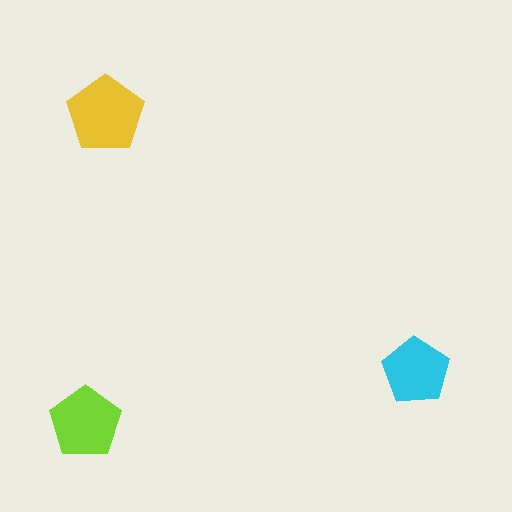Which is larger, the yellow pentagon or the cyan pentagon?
The yellow one.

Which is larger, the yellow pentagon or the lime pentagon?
The yellow one.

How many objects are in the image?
There are 3 objects in the image.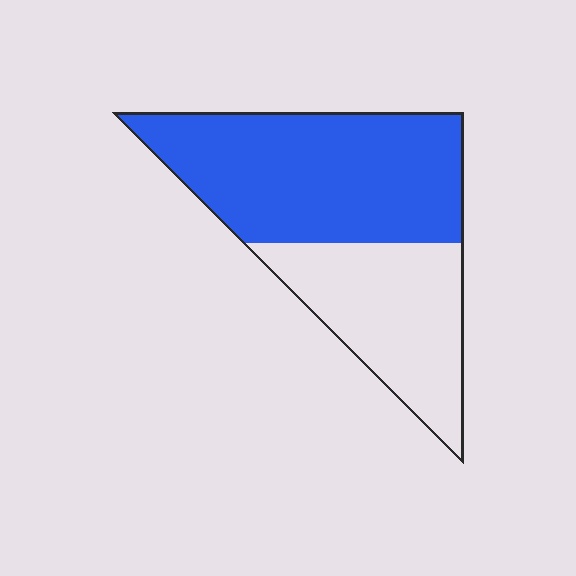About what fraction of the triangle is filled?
About three fifths (3/5).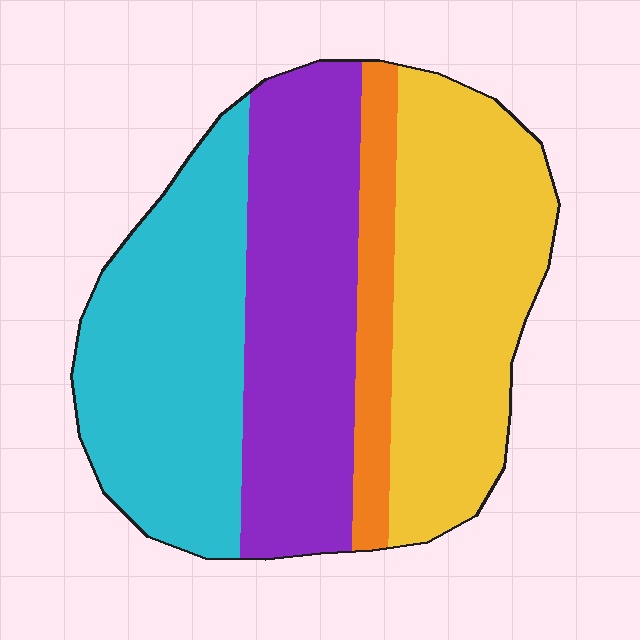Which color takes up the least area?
Orange, at roughly 10%.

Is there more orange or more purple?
Purple.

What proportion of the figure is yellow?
Yellow covers 31% of the figure.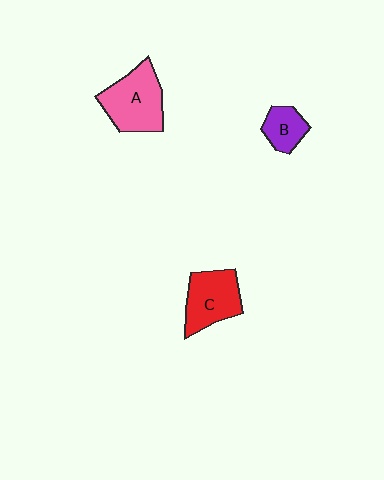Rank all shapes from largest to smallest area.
From largest to smallest: A (pink), C (red), B (purple).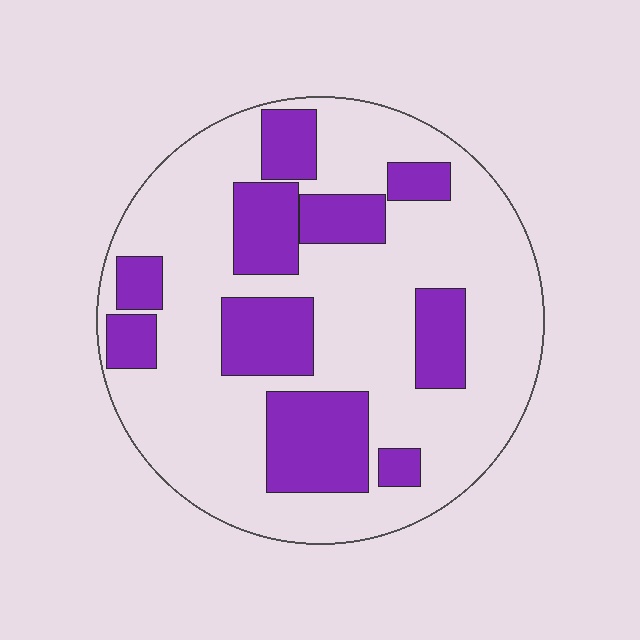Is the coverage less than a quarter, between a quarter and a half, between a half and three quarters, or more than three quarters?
Between a quarter and a half.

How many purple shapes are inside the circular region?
10.